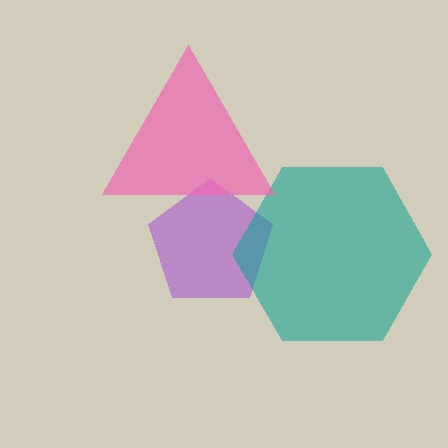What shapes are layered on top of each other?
The layered shapes are: a purple pentagon, a teal hexagon, a pink triangle.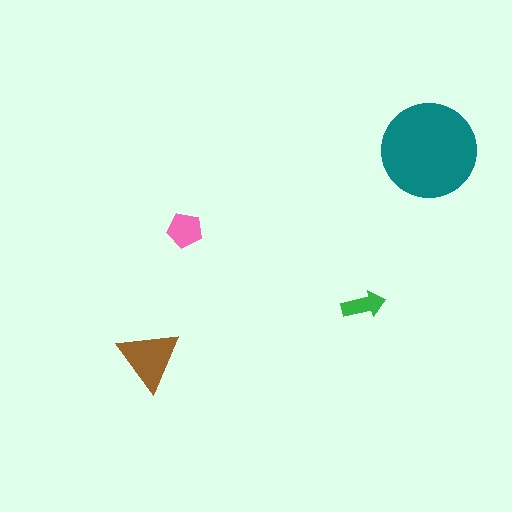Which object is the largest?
The teal circle.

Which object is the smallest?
The green arrow.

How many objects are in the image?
There are 4 objects in the image.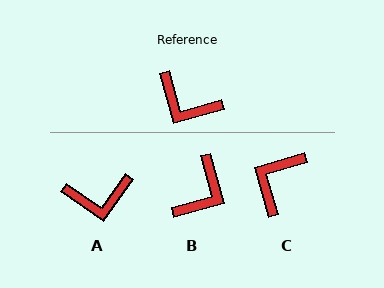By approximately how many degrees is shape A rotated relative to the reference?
Approximately 39 degrees counter-clockwise.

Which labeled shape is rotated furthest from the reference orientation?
C, about 90 degrees away.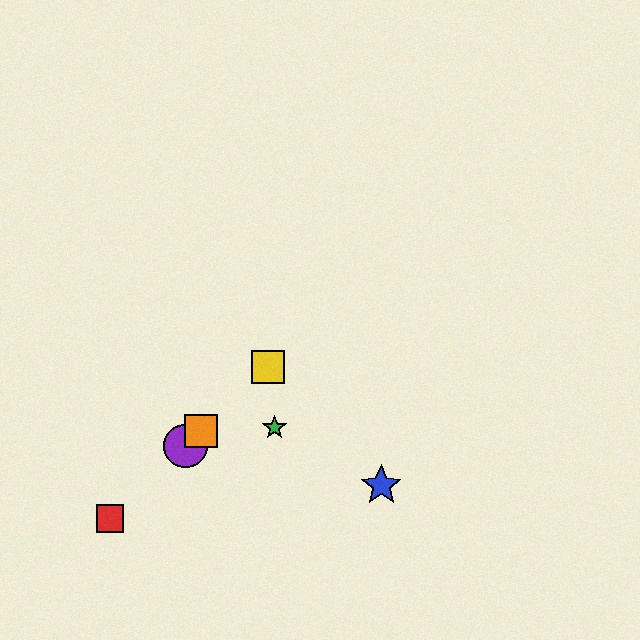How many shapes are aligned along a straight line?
4 shapes (the red square, the yellow square, the purple circle, the orange square) are aligned along a straight line.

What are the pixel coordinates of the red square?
The red square is at (110, 519).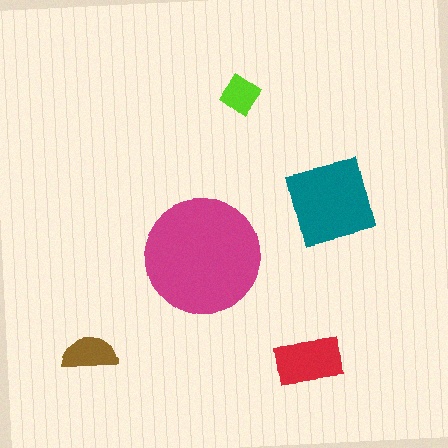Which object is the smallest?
The lime diamond.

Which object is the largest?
The magenta circle.